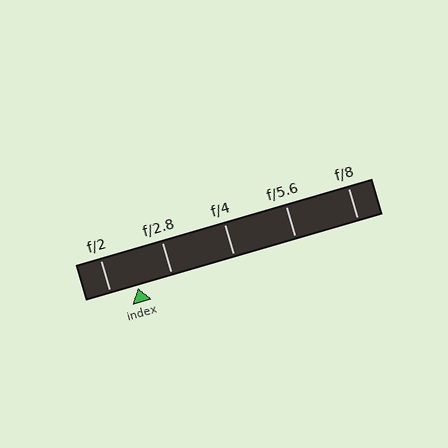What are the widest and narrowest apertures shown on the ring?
The widest aperture shown is f/2 and the narrowest is f/8.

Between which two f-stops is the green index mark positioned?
The index mark is between f/2 and f/2.8.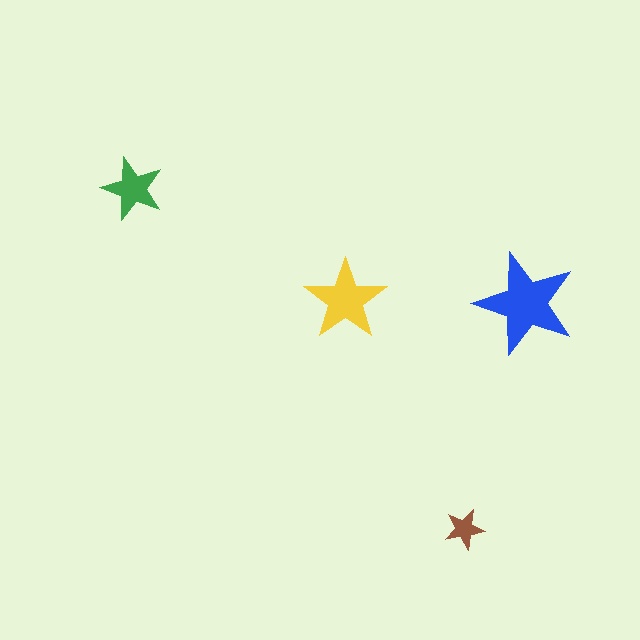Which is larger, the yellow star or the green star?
The yellow one.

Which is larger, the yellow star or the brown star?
The yellow one.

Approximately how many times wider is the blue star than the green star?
About 1.5 times wider.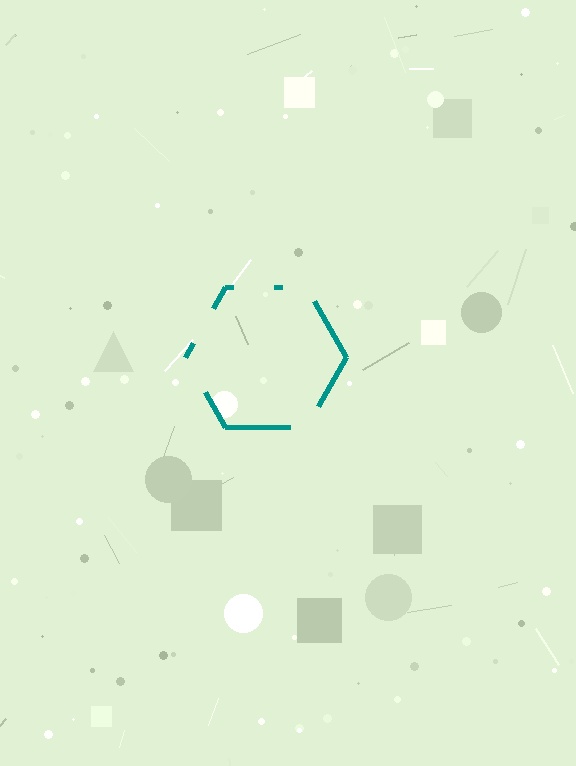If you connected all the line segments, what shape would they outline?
They would outline a hexagon.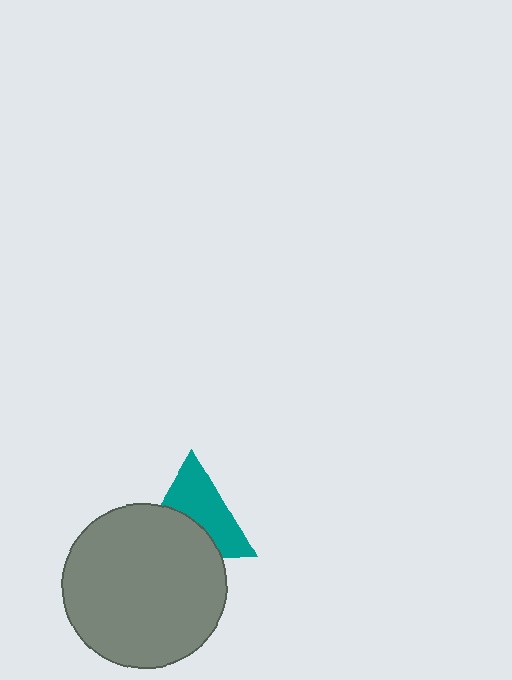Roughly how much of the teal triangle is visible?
About half of it is visible (roughly 56%).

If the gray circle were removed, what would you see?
You would see the complete teal triangle.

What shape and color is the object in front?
The object in front is a gray circle.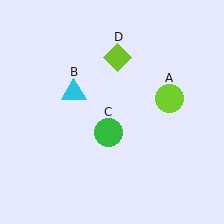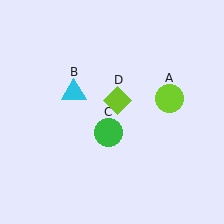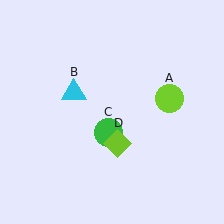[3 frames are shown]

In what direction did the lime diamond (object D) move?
The lime diamond (object D) moved down.